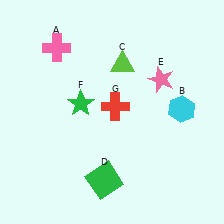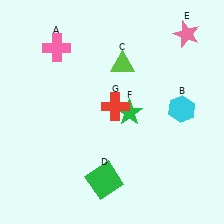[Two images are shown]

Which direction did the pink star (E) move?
The pink star (E) moved up.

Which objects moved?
The objects that moved are: the pink star (E), the green star (F).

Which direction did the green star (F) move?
The green star (F) moved right.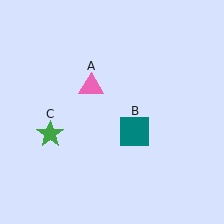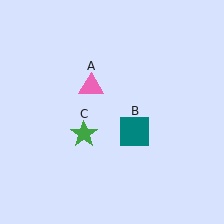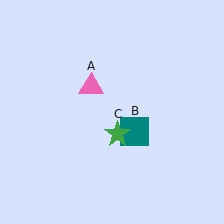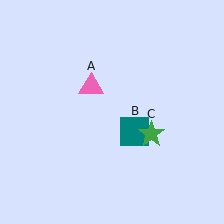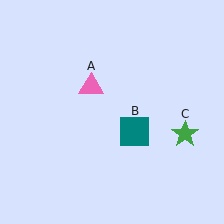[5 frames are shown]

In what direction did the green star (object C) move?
The green star (object C) moved right.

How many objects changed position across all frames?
1 object changed position: green star (object C).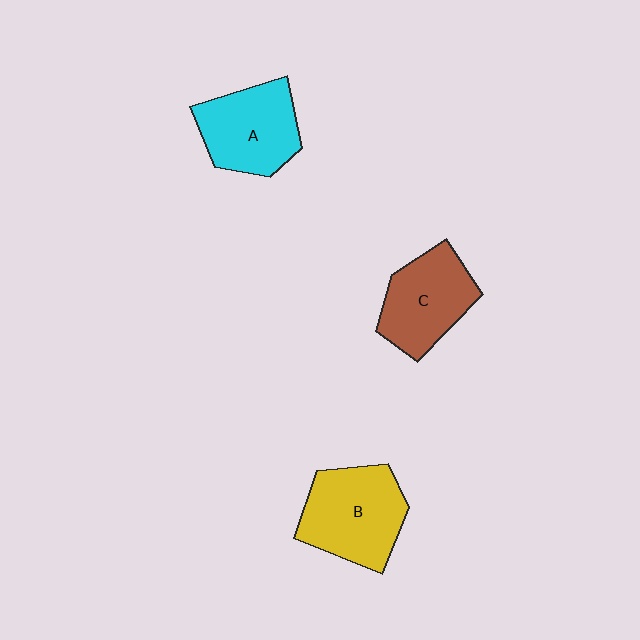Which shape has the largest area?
Shape B (yellow).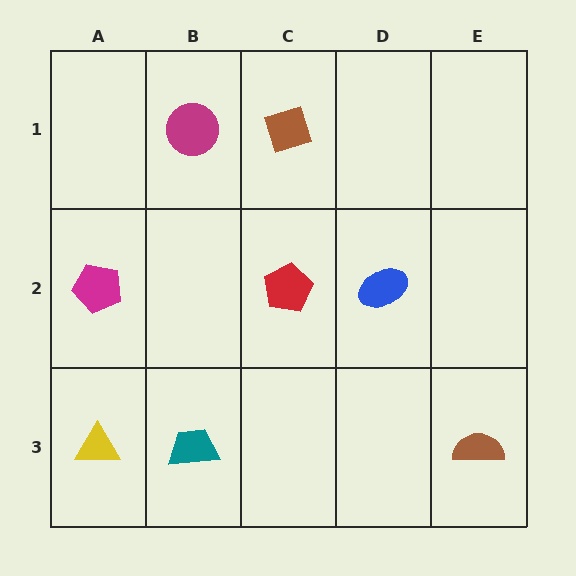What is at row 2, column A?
A magenta pentagon.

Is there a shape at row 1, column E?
No, that cell is empty.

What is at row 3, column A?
A yellow triangle.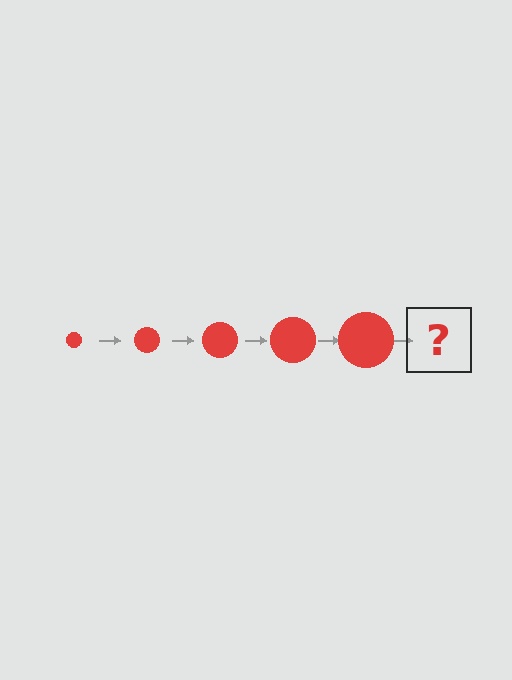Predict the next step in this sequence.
The next step is a red circle, larger than the previous one.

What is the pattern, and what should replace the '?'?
The pattern is that the circle gets progressively larger each step. The '?' should be a red circle, larger than the previous one.